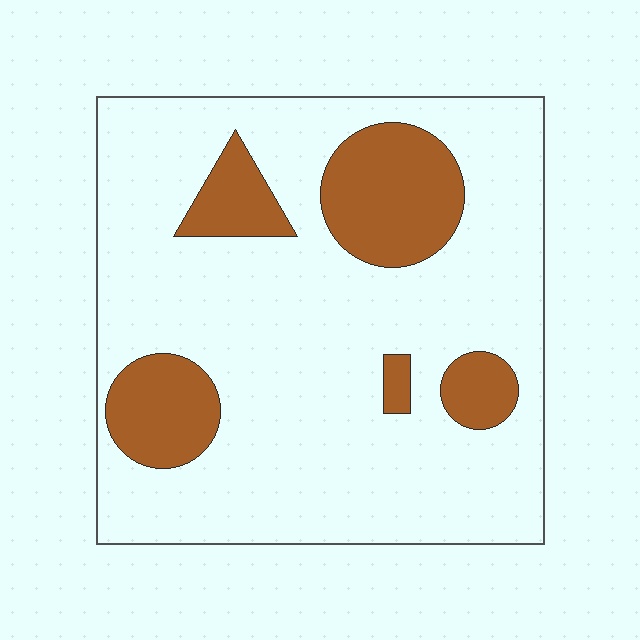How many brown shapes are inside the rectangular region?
5.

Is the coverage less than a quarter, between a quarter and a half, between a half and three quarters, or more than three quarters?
Less than a quarter.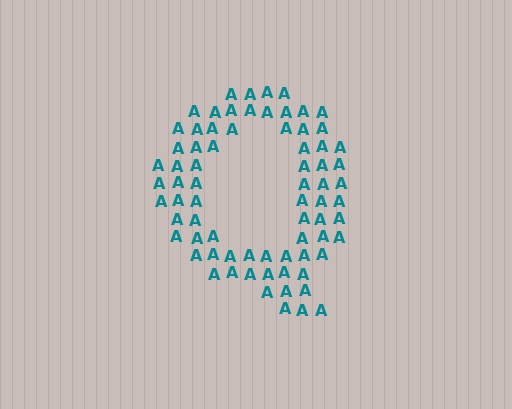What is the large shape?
The large shape is the letter Q.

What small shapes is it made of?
It is made of small letter A's.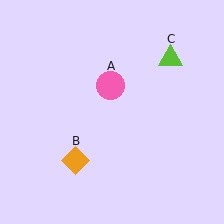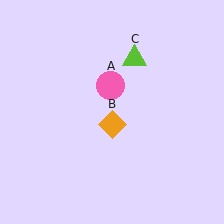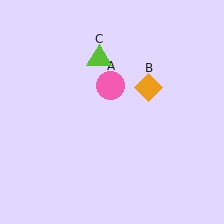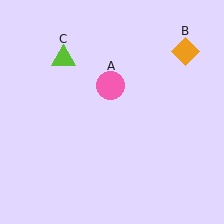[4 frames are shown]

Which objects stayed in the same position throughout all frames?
Pink circle (object A) remained stationary.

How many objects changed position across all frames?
2 objects changed position: orange diamond (object B), lime triangle (object C).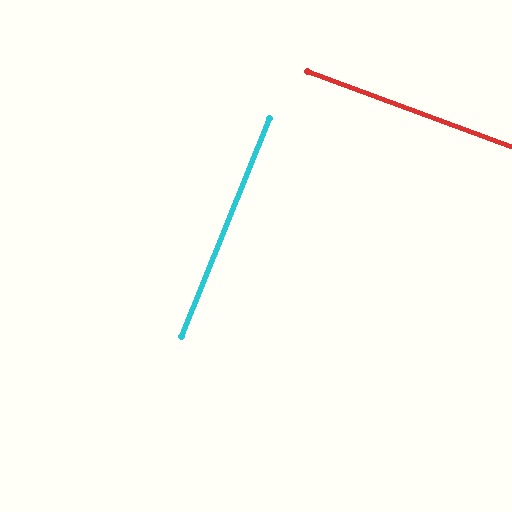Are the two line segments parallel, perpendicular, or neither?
Perpendicular — they meet at approximately 88°.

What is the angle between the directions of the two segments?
Approximately 88 degrees.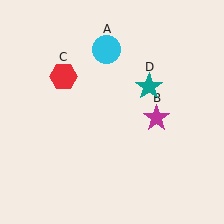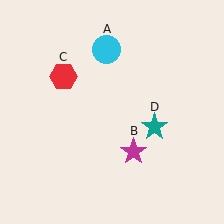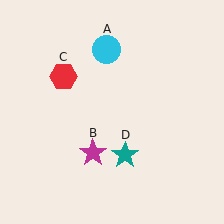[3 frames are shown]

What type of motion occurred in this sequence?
The magenta star (object B), teal star (object D) rotated clockwise around the center of the scene.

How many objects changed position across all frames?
2 objects changed position: magenta star (object B), teal star (object D).